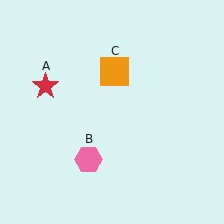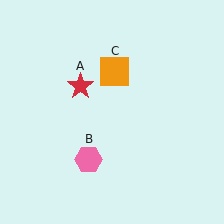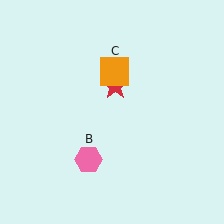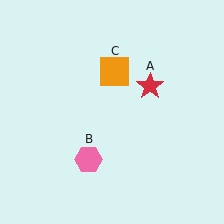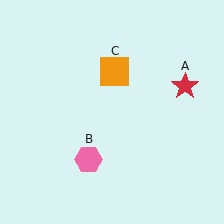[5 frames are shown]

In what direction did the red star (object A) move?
The red star (object A) moved right.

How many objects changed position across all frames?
1 object changed position: red star (object A).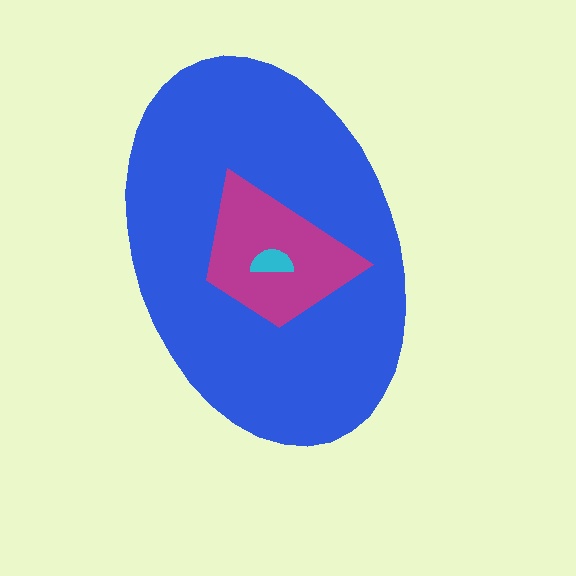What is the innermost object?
The cyan semicircle.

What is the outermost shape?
The blue ellipse.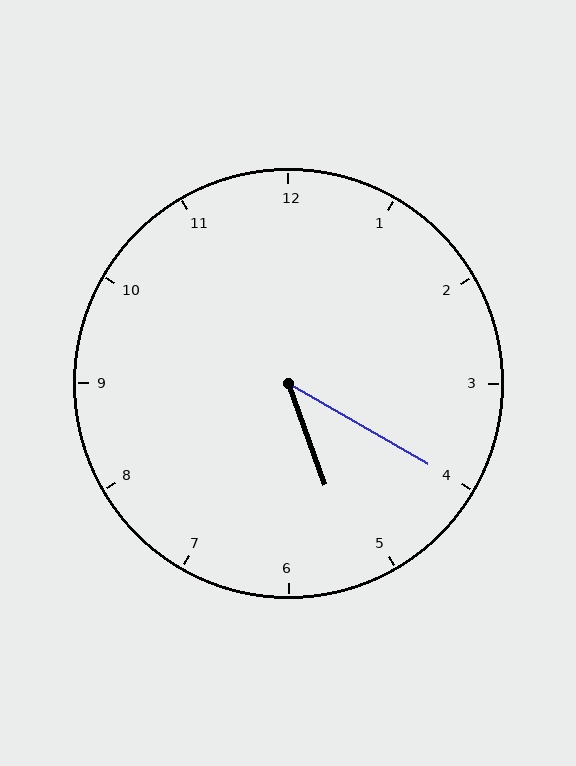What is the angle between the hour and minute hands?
Approximately 40 degrees.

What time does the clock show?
5:20.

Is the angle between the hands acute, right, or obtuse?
It is acute.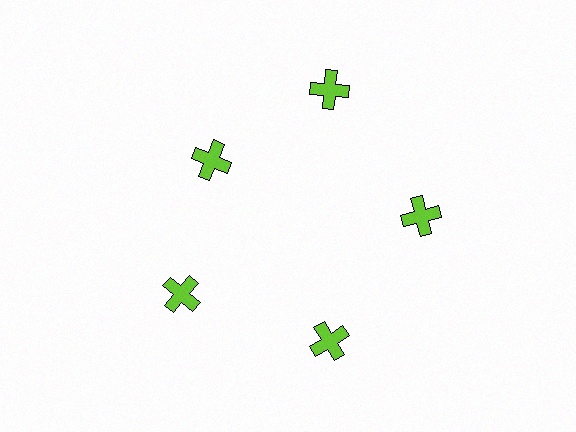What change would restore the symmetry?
The symmetry would be restored by moving it outward, back onto the ring so that all 5 crosses sit at equal angles and equal distance from the center.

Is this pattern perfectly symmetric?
No. The 5 lime crosses are arranged in a ring, but one element near the 10 o'clock position is pulled inward toward the center, breaking the 5-fold rotational symmetry.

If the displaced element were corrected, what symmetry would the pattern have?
It would have 5-fold rotational symmetry — the pattern would map onto itself every 72 degrees.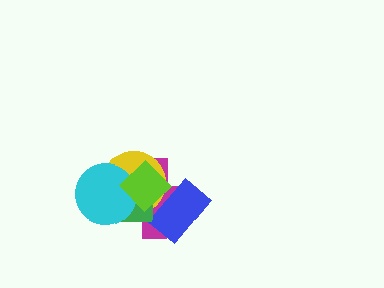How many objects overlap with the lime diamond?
5 objects overlap with the lime diamond.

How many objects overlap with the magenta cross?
5 objects overlap with the magenta cross.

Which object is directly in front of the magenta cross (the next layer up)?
The yellow circle is directly in front of the magenta cross.